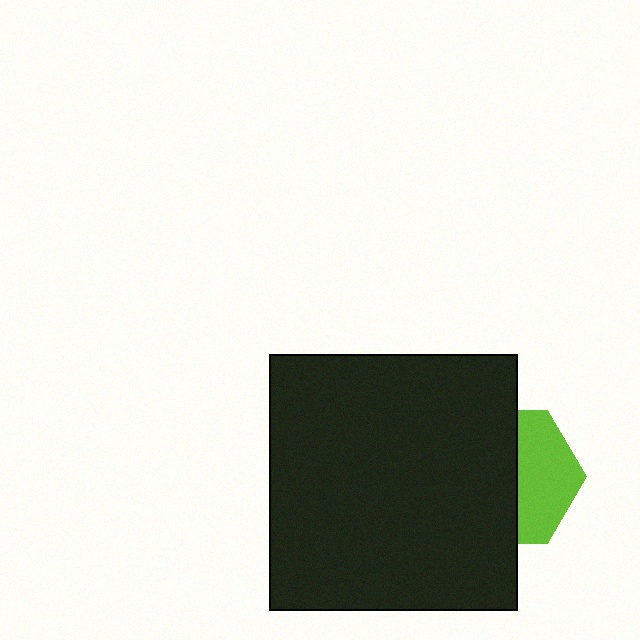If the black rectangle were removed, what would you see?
You would see the complete lime hexagon.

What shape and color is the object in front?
The object in front is a black rectangle.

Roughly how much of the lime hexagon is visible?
A small part of it is visible (roughly 43%).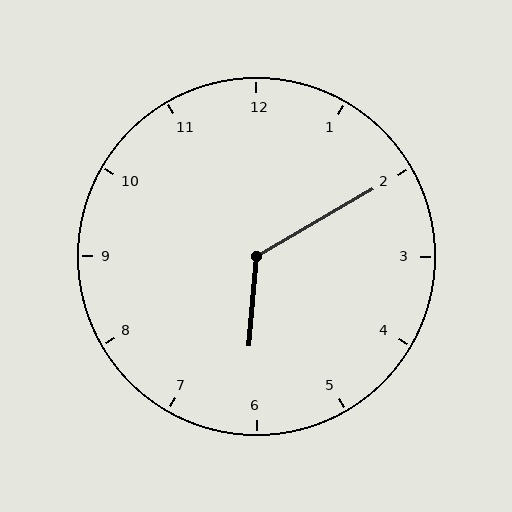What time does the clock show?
6:10.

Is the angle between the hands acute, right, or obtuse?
It is obtuse.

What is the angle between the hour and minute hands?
Approximately 125 degrees.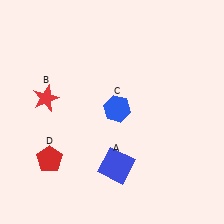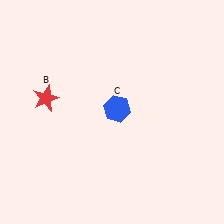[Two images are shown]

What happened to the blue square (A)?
The blue square (A) was removed in Image 2. It was in the bottom-right area of Image 1.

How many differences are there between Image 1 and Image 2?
There are 2 differences between the two images.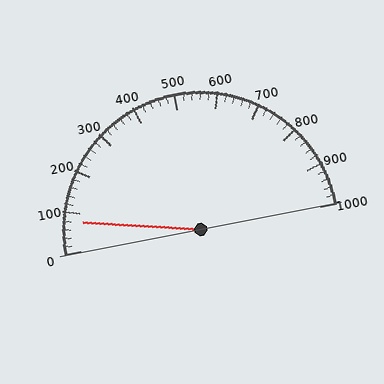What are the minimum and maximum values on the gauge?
The gauge ranges from 0 to 1000.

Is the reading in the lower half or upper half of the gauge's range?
The reading is in the lower half of the range (0 to 1000).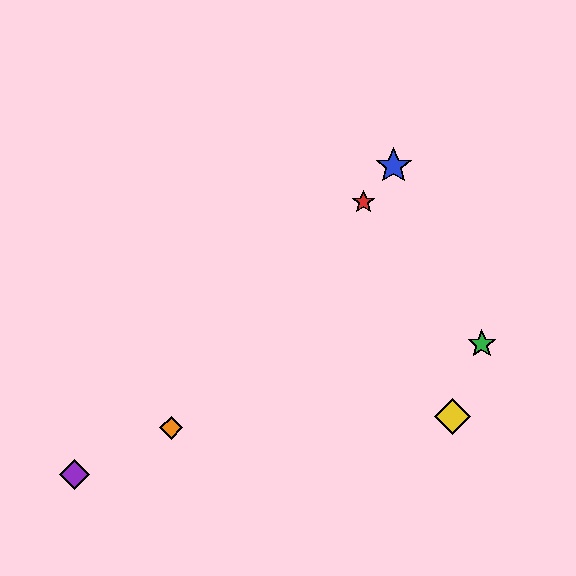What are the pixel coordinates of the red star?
The red star is at (363, 202).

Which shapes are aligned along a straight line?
The red star, the blue star, the orange diamond are aligned along a straight line.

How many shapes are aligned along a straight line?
3 shapes (the red star, the blue star, the orange diamond) are aligned along a straight line.